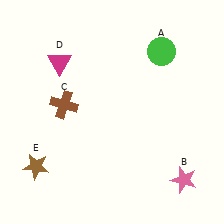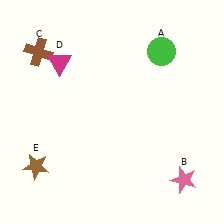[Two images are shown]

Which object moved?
The brown cross (C) moved up.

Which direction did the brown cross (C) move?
The brown cross (C) moved up.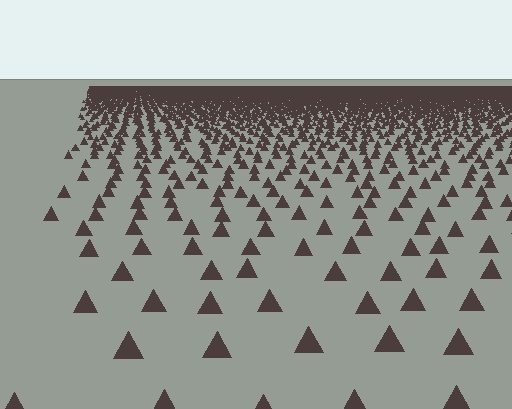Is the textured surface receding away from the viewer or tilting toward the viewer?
The surface is receding away from the viewer. Texture elements get smaller and denser toward the top.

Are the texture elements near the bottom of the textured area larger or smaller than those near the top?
Larger. Near the bottom, elements are closer to the viewer and appear at a bigger on-screen size.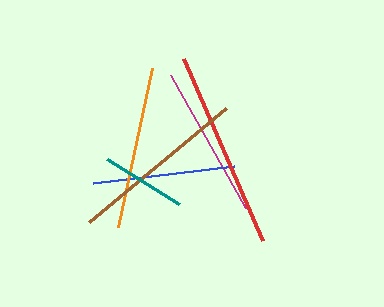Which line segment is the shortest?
The teal line is the shortest at approximately 84 pixels.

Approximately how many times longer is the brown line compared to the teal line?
The brown line is approximately 2.1 times the length of the teal line.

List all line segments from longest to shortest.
From longest to shortest: red, brown, orange, magenta, blue, teal.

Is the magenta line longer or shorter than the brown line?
The brown line is longer than the magenta line.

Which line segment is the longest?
The red line is the longest at approximately 198 pixels.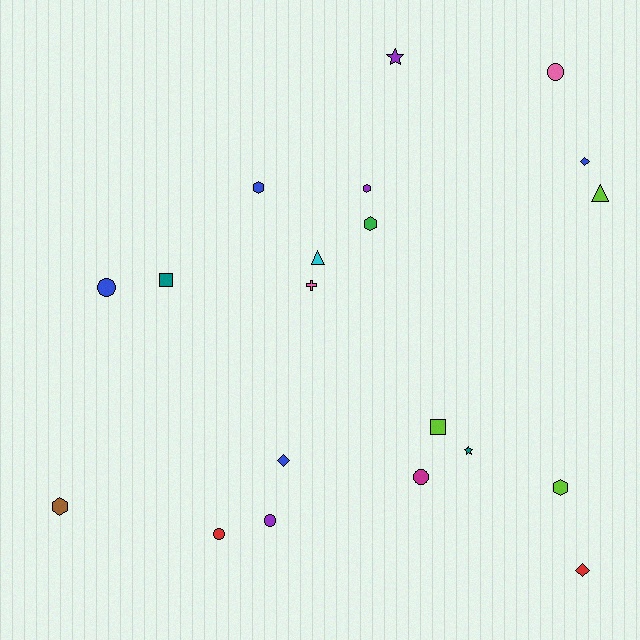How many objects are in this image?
There are 20 objects.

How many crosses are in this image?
There is 1 cross.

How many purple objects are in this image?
There are 3 purple objects.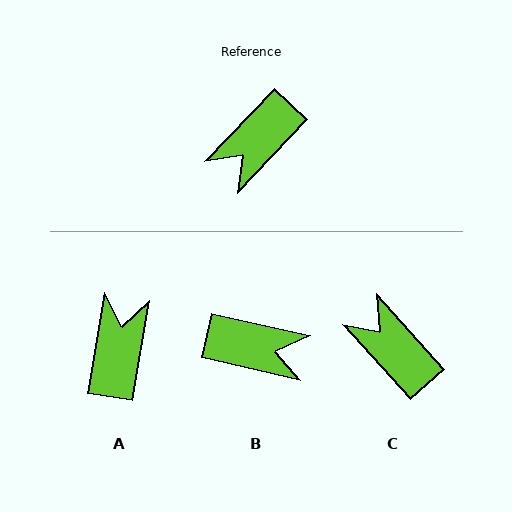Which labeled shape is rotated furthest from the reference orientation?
A, about 146 degrees away.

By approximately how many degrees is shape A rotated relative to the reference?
Approximately 146 degrees clockwise.